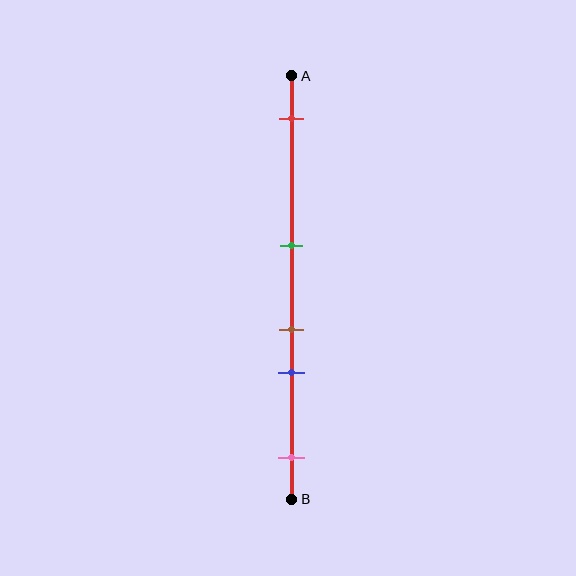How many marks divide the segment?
There are 5 marks dividing the segment.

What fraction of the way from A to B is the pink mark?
The pink mark is approximately 90% (0.9) of the way from A to B.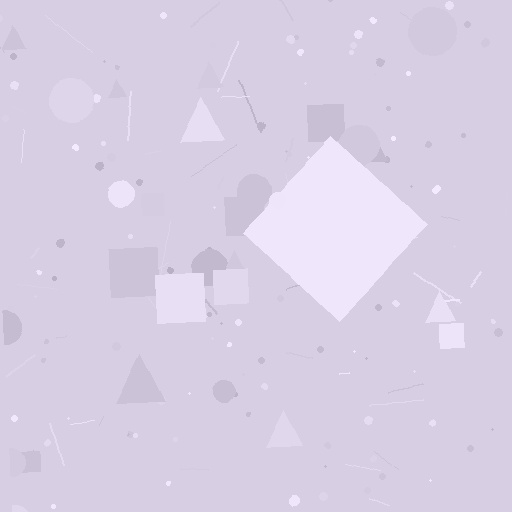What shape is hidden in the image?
A diamond is hidden in the image.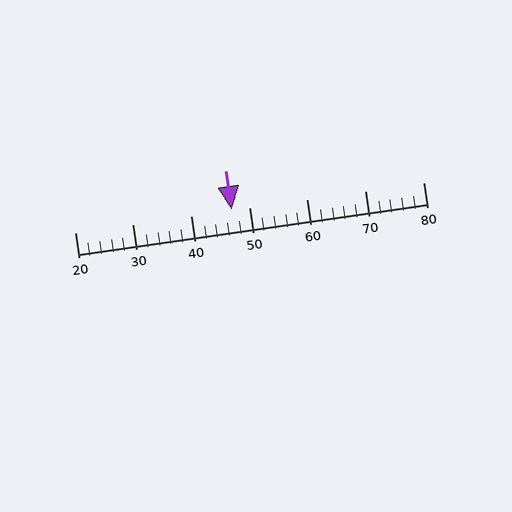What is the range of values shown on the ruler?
The ruler shows values from 20 to 80.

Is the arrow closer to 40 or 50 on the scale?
The arrow is closer to 50.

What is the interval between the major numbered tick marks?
The major tick marks are spaced 10 units apart.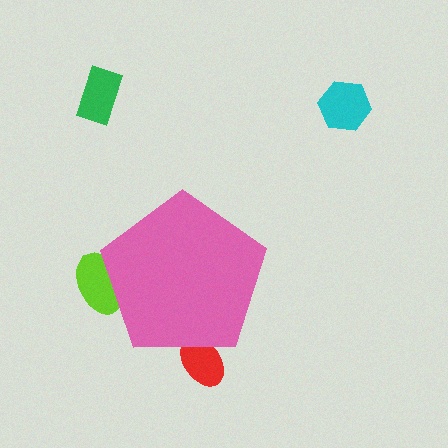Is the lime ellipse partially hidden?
Yes, the lime ellipse is partially hidden behind the pink pentagon.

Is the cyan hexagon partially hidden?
No, the cyan hexagon is fully visible.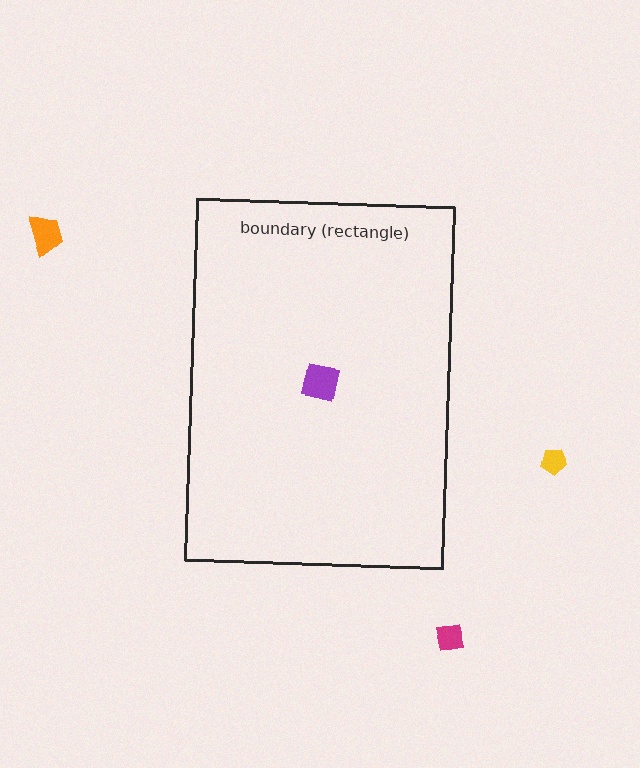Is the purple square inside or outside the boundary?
Inside.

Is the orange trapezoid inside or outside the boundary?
Outside.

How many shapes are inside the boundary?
1 inside, 3 outside.